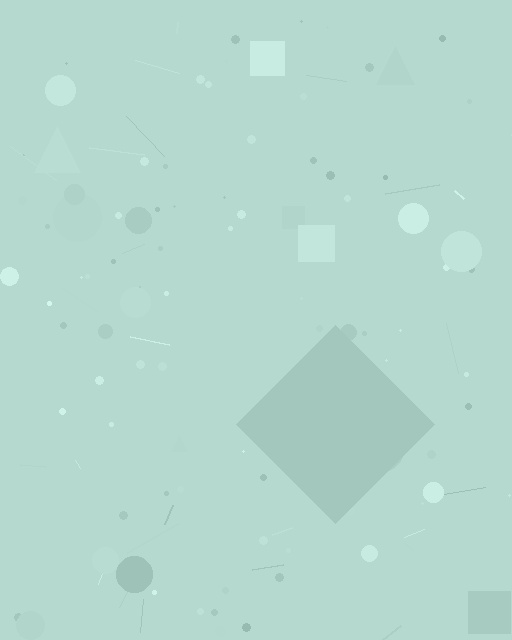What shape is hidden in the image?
A diamond is hidden in the image.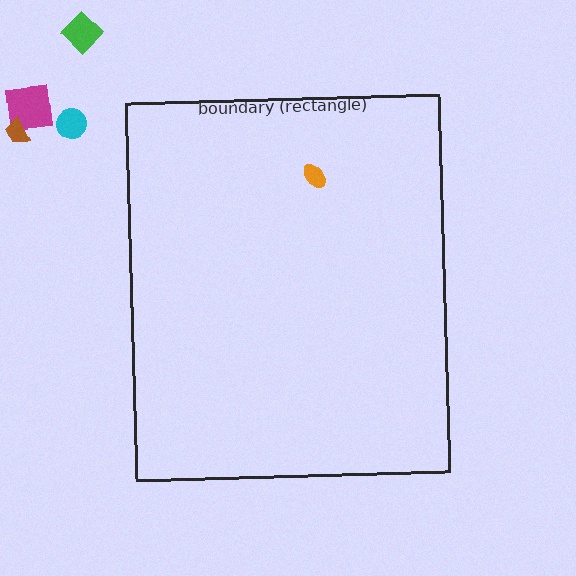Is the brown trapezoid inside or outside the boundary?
Outside.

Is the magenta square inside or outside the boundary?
Outside.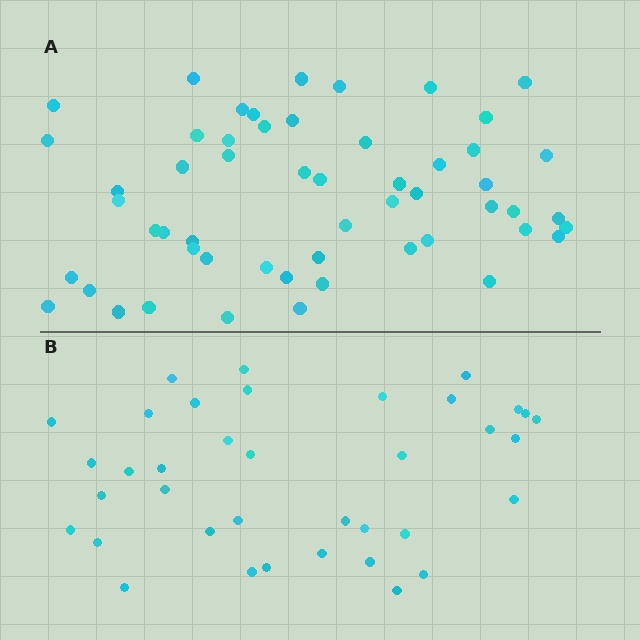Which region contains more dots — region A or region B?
Region A (the top region) has more dots.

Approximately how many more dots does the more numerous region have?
Region A has approximately 15 more dots than region B.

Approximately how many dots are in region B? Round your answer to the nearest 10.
About 40 dots. (The exact count is 37, which rounds to 40.)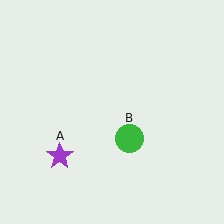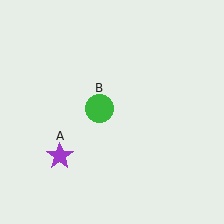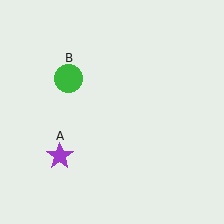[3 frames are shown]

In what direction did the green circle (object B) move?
The green circle (object B) moved up and to the left.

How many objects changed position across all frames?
1 object changed position: green circle (object B).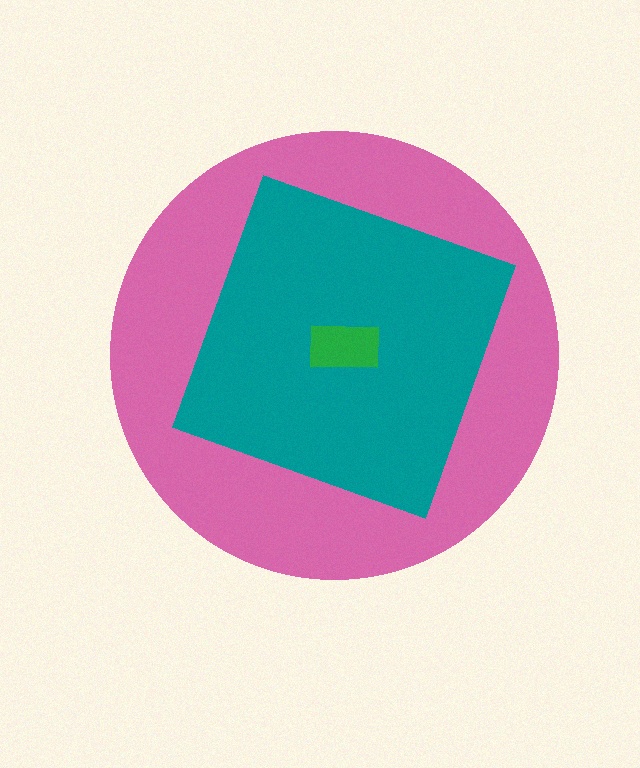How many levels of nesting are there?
3.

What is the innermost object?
The green rectangle.